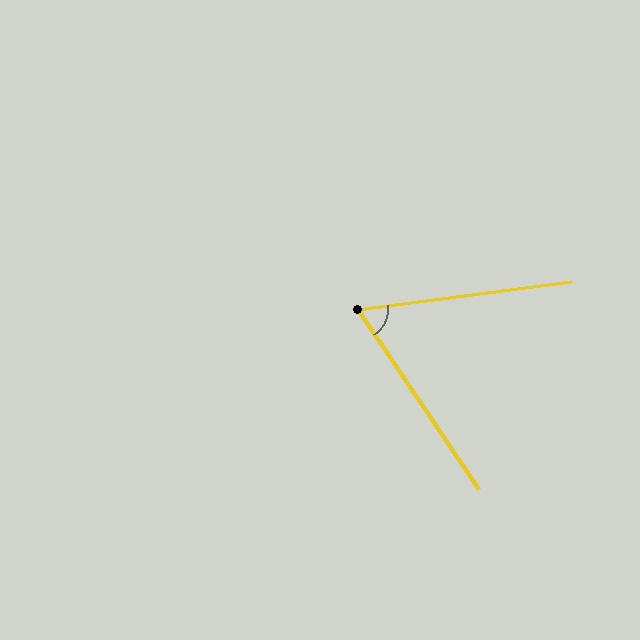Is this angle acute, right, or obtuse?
It is acute.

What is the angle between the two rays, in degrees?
Approximately 64 degrees.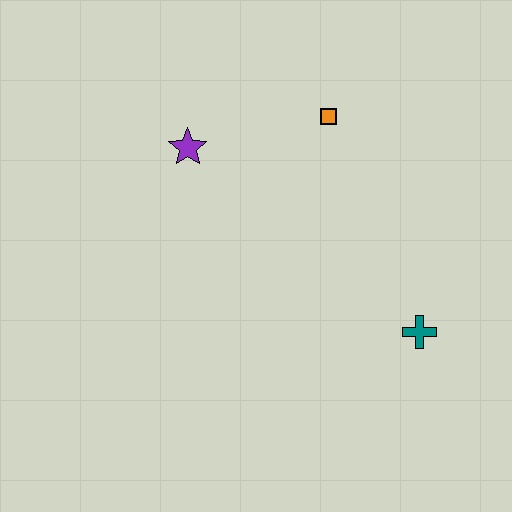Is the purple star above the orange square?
No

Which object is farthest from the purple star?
The teal cross is farthest from the purple star.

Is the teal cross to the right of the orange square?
Yes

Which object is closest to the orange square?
The purple star is closest to the orange square.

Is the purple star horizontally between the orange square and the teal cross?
No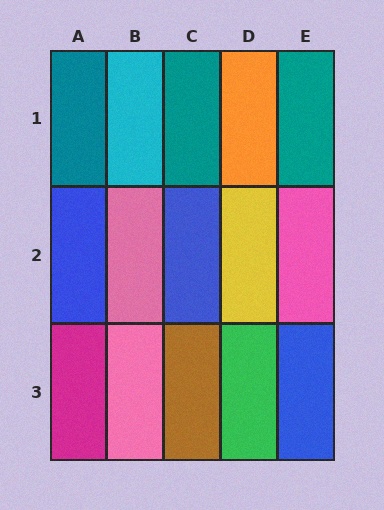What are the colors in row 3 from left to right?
Magenta, pink, brown, green, blue.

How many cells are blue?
3 cells are blue.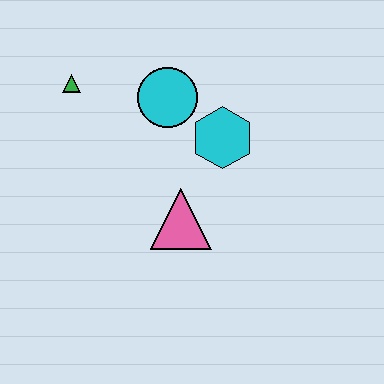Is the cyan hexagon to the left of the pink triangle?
No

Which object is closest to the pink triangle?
The cyan hexagon is closest to the pink triangle.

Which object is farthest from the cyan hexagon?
The green triangle is farthest from the cyan hexagon.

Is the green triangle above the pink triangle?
Yes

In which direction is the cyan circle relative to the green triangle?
The cyan circle is to the right of the green triangle.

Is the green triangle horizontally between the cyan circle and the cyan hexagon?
No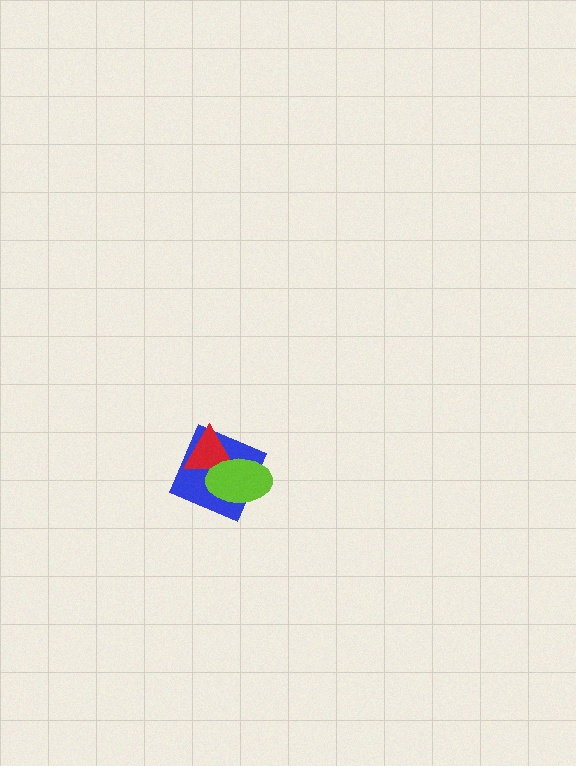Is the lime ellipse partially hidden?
No, no other shape covers it.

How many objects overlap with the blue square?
2 objects overlap with the blue square.